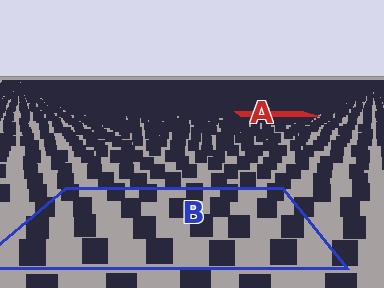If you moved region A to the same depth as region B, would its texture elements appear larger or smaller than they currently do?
They would appear larger. At a closer depth, the same texture elements are projected at a bigger on-screen size.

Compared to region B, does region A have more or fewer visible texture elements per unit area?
Region A has more texture elements per unit area — they are packed more densely because it is farther away.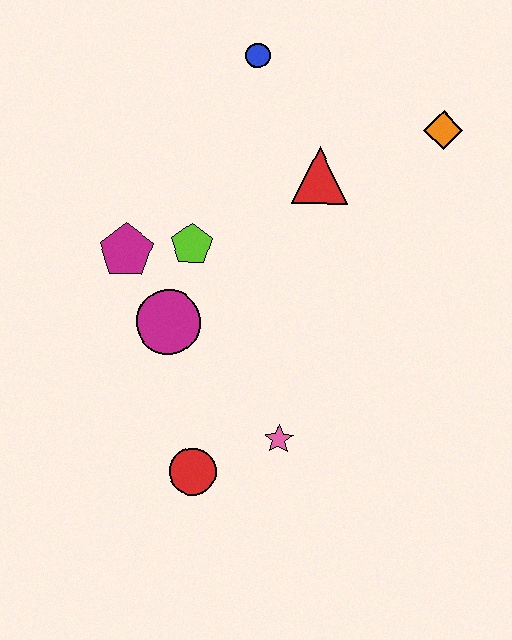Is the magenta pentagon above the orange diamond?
No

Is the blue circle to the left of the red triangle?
Yes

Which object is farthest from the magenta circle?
The orange diamond is farthest from the magenta circle.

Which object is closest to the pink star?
The red circle is closest to the pink star.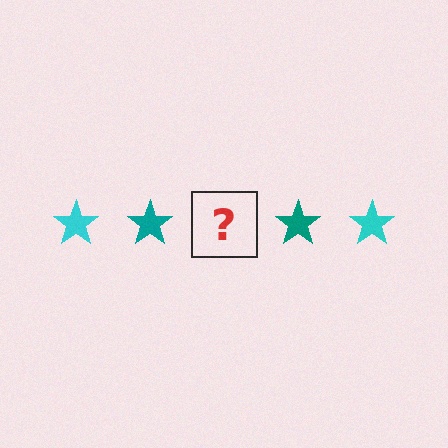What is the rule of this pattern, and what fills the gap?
The rule is that the pattern cycles through cyan, teal stars. The gap should be filled with a cyan star.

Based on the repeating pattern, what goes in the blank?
The blank should be a cyan star.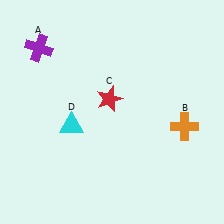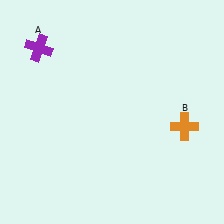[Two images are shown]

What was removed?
The cyan triangle (D), the red star (C) were removed in Image 2.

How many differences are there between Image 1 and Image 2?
There are 2 differences between the two images.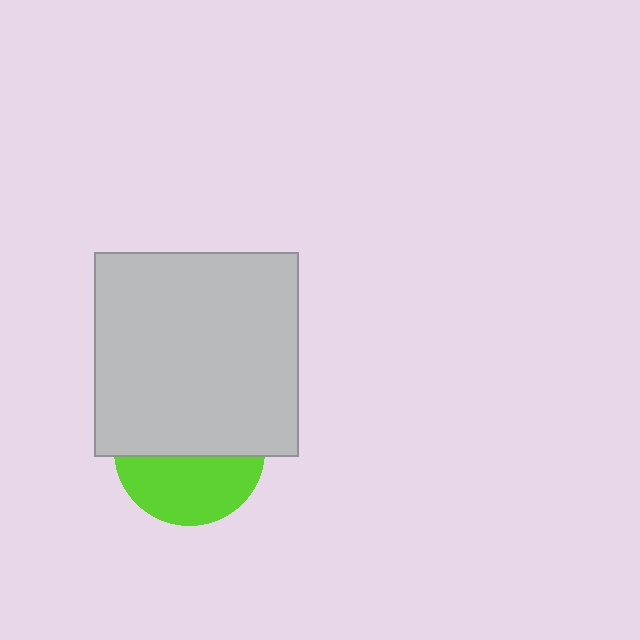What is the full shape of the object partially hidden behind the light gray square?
The partially hidden object is a lime circle.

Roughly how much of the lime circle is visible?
A small part of it is visible (roughly 44%).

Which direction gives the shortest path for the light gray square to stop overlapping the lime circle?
Moving up gives the shortest separation.